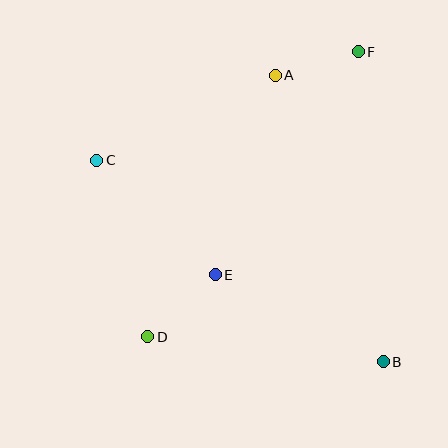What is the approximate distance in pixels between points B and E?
The distance between B and E is approximately 189 pixels.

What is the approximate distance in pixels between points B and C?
The distance between B and C is approximately 350 pixels.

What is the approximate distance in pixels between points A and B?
The distance between A and B is approximately 306 pixels.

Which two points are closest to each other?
Points A and F are closest to each other.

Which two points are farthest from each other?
Points D and F are farthest from each other.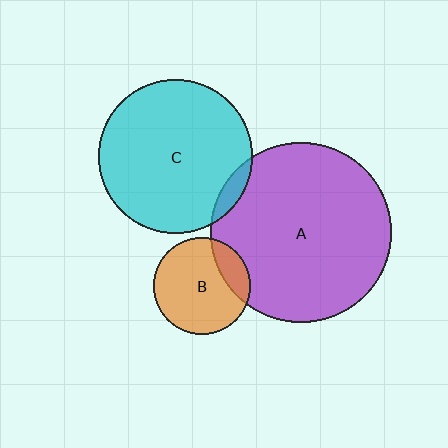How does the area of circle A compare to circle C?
Approximately 1.4 times.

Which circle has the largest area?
Circle A (purple).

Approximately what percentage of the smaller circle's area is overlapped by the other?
Approximately 5%.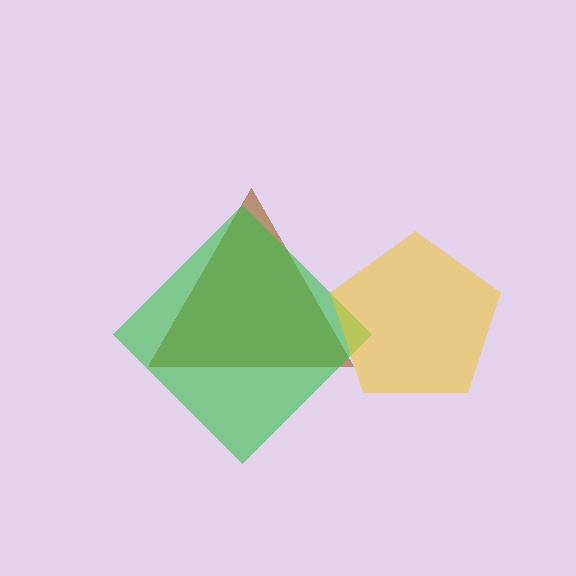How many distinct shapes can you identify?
There are 3 distinct shapes: a brown triangle, a green diamond, a yellow pentagon.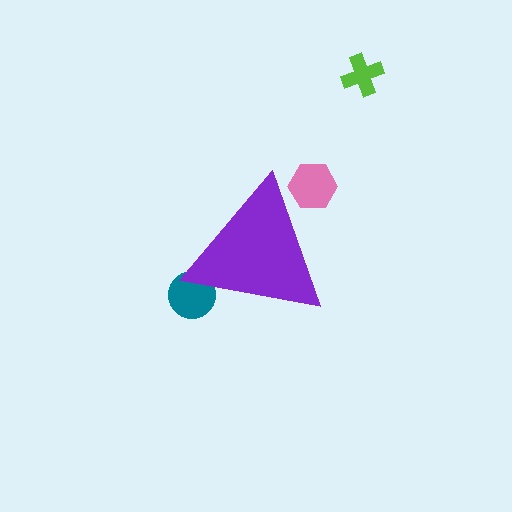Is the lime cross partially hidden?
No, the lime cross is fully visible.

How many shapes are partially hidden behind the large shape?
2 shapes are partially hidden.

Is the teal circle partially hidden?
Yes, the teal circle is partially hidden behind the purple triangle.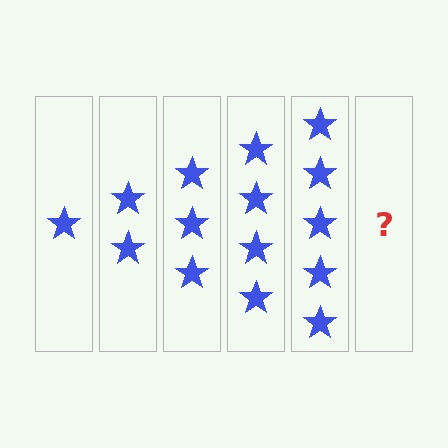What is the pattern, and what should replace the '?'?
The pattern is that each step adds one more star. The '?' should be 6 stars.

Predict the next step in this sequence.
The next step is 6 stars.